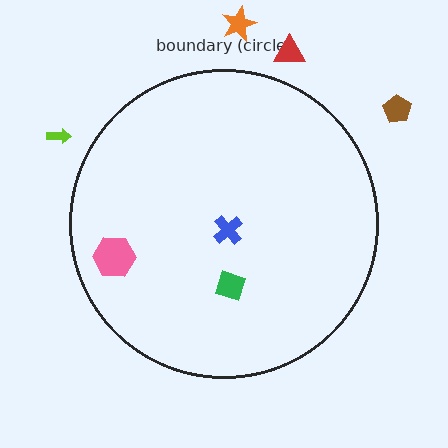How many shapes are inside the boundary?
3 inside, 4 outside.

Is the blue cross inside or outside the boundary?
Inside.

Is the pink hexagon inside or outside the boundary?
Inside.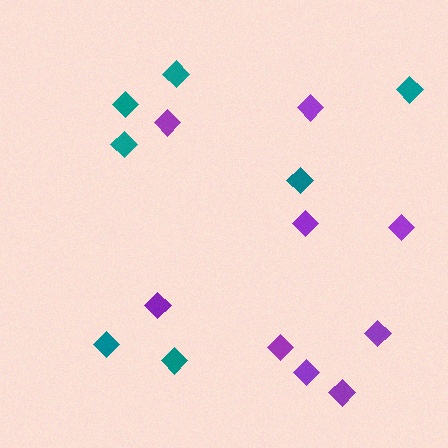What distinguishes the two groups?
There are 2 groups: one group of teal diamonds (7) and one group of purple diamonds (9).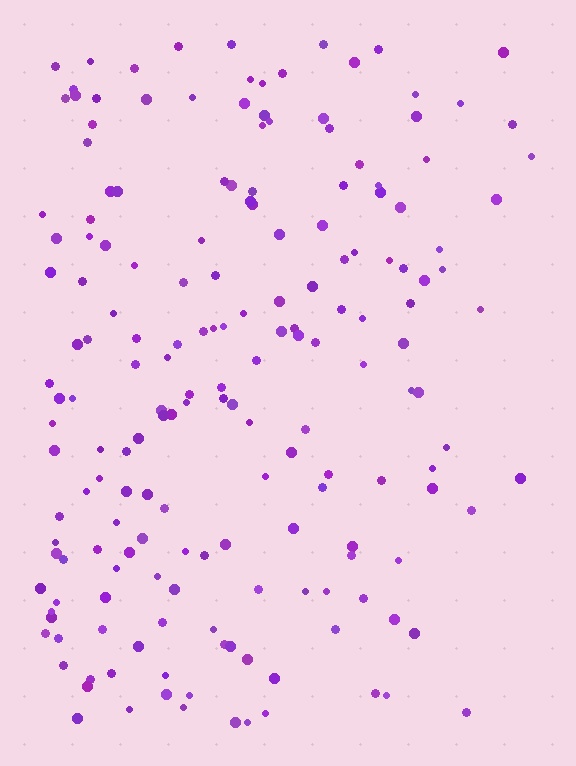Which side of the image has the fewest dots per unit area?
The right.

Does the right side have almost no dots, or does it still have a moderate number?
Still a moderate number, just noticeably fewer than the left.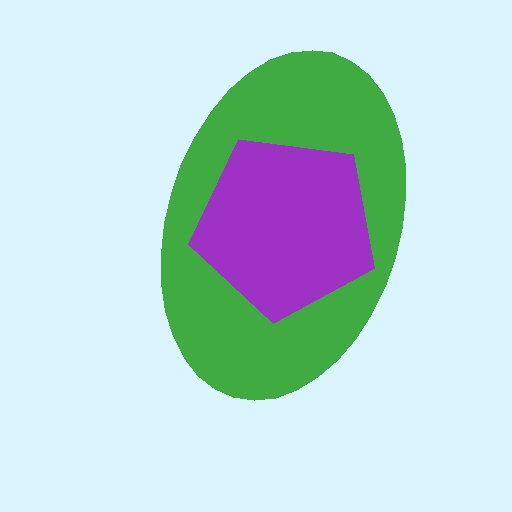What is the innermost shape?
The purple pentagon.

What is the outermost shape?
The green ellipse.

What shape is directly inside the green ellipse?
The purple pentagon.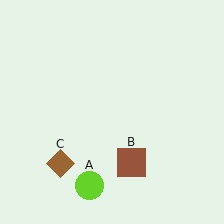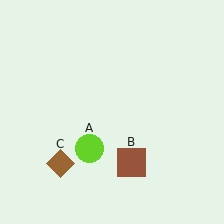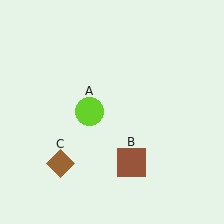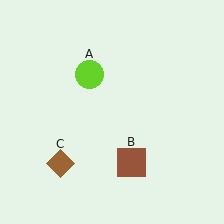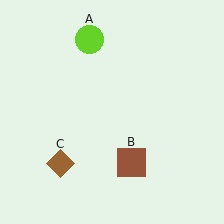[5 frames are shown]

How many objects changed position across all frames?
1 object changed position: lime circle (object A).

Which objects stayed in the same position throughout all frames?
Brown square (object B) and brown diamond (object C) remained stationary.